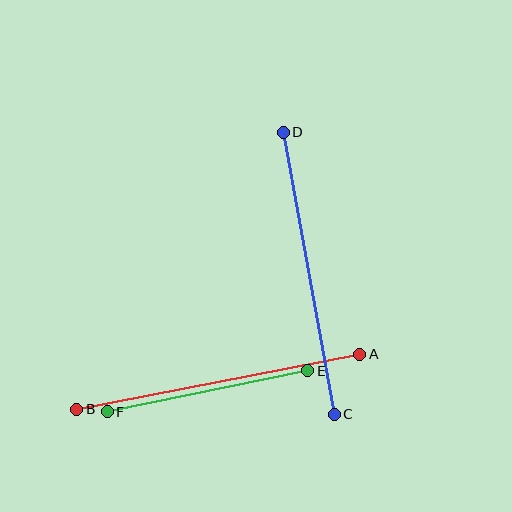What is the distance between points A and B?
The distance is approximately 288 pixels.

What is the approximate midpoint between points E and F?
The midpoint is at approximately (208, 391) pixels.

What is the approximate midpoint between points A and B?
The midpoint is at approximately (218, 382) pixels.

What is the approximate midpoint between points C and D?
The midpoint is at approximately (309, 273) pixels.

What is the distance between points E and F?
The distance is approximately 204 pixels.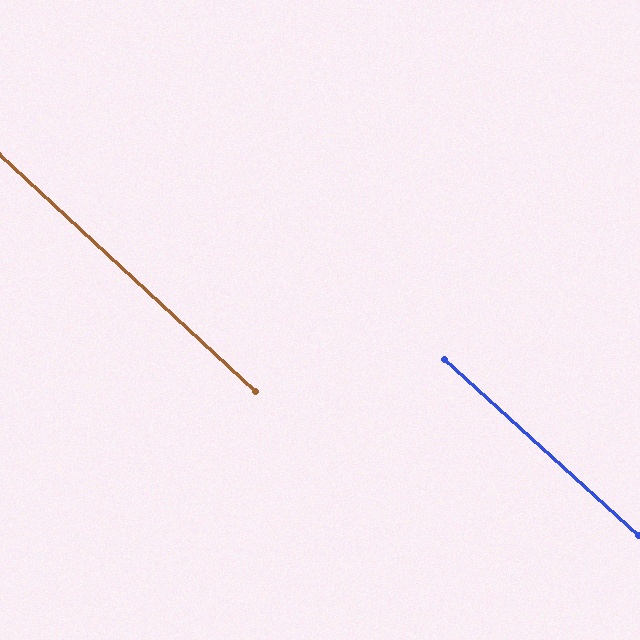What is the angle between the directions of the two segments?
Approximately 0 degrees.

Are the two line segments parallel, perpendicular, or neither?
Parallel — their directions differ by only 0.4°.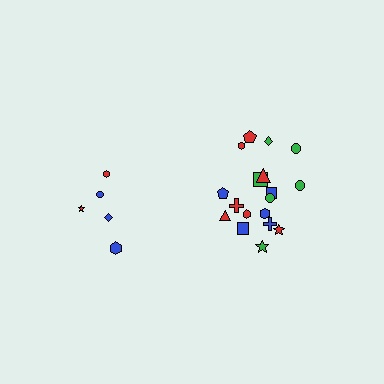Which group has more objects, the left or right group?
The right group.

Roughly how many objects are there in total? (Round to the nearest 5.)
Roughly 25 objects in total.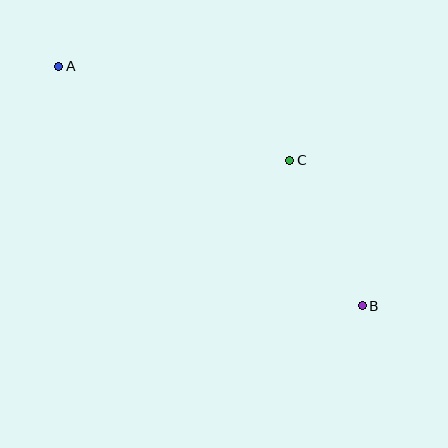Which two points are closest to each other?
Points B and C are closest to each other.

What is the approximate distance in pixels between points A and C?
The distance between A and C is approximately 249 pixels.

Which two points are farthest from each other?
Points A and B are farthest from each other.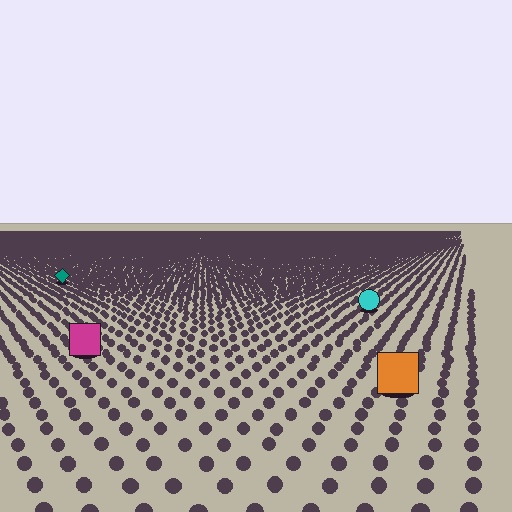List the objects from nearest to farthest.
From nearest to farthest: the orange square, the magenta square, the cyan circle, the teal diamond.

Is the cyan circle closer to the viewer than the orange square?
No. The orange square is closer — you can tell from the texture gradient: the ground texture is coarser near it.